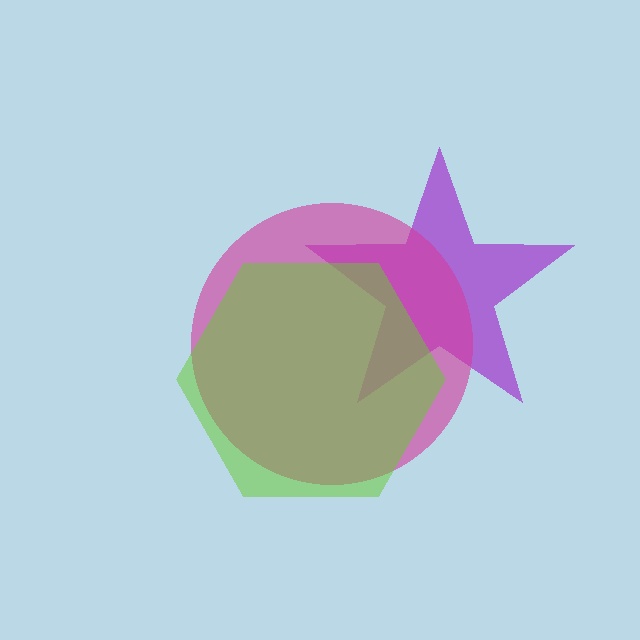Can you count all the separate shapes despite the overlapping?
Yes, there are 3 separate shapes.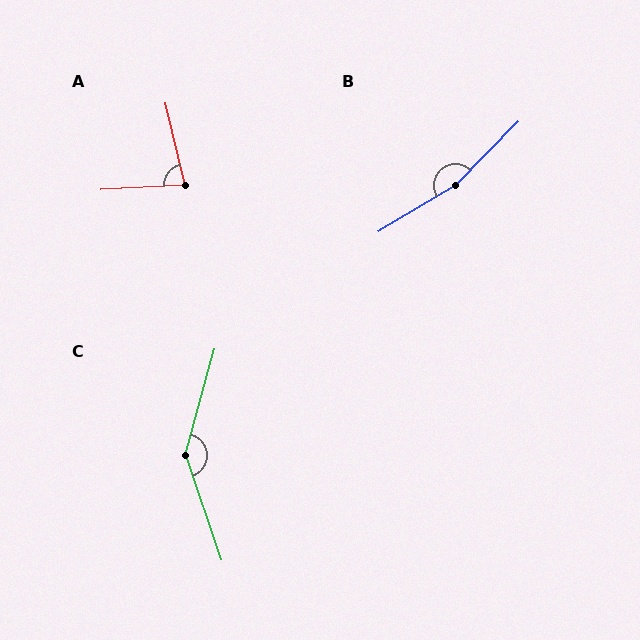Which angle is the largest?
B, at approximately 165 degrees.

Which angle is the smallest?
A, at approximately 80 degrees.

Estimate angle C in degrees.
Approximately 146 degrees.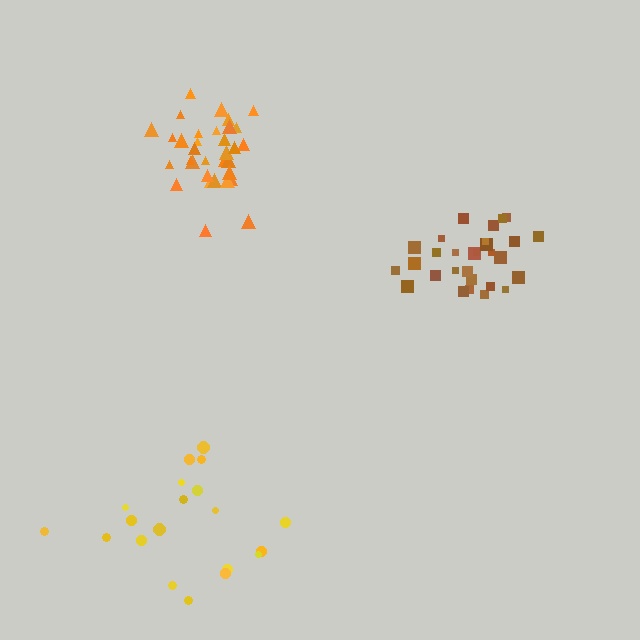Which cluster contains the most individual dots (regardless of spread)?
Orange (33).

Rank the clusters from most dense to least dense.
orange, brown, yellow.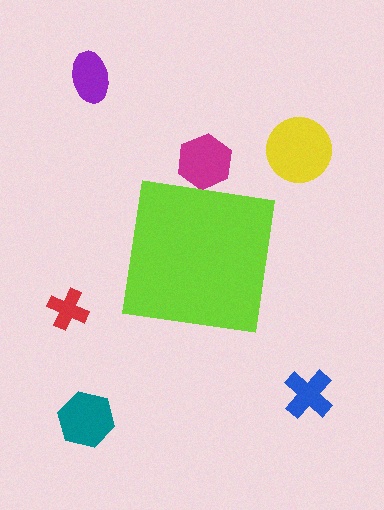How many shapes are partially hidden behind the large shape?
1 shape is partially hidden.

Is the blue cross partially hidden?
No, the blue cross is fully visible.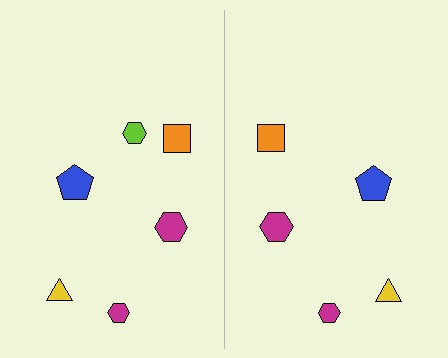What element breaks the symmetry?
A lime hexagon is missing from the right side.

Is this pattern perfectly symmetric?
No, the pattern is not perfectly symmetric. A lime hexagon is missing from the right side.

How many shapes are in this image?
There are 11 shapes in this image.